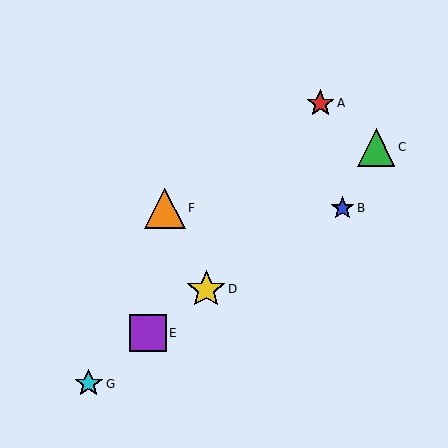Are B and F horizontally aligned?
Yes, both are at y≈208.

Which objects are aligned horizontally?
Objects B, F are aligned horizontally.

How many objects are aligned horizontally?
2 objects (B, F) are aligned horizontally.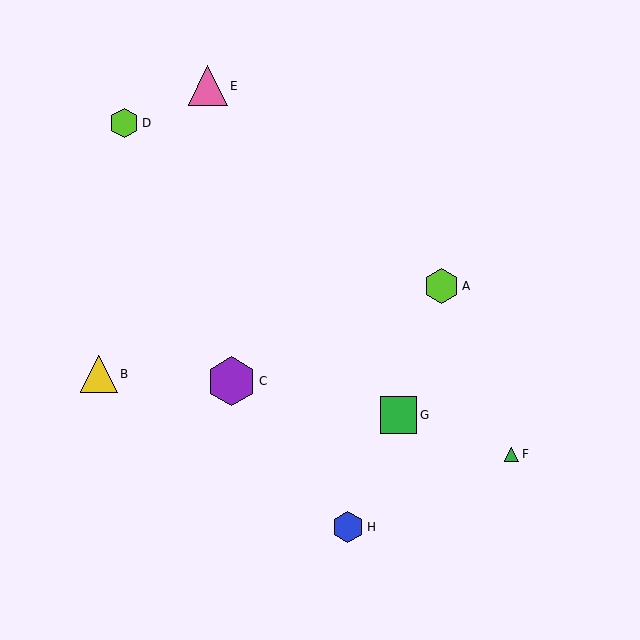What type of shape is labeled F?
Shape F is a green triangle.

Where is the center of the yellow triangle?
The center of the yellow triangle is at (99, 374).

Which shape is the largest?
The purple hexagon (labeled C) is the largest.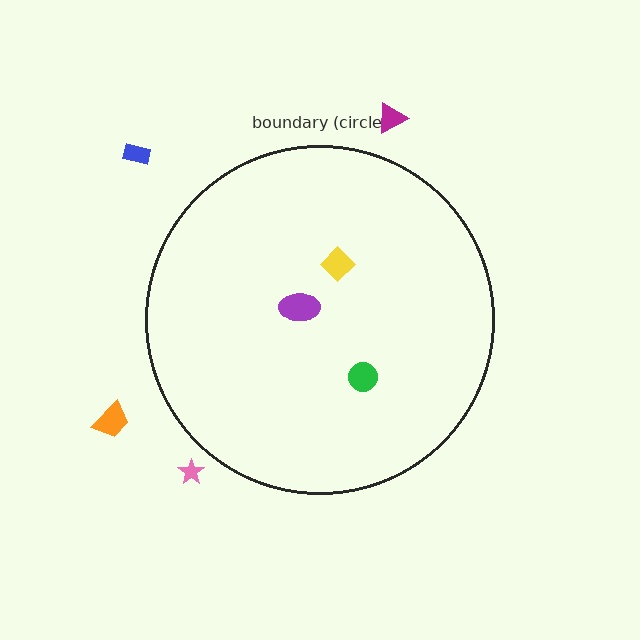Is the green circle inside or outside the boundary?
Inside.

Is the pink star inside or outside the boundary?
Outside.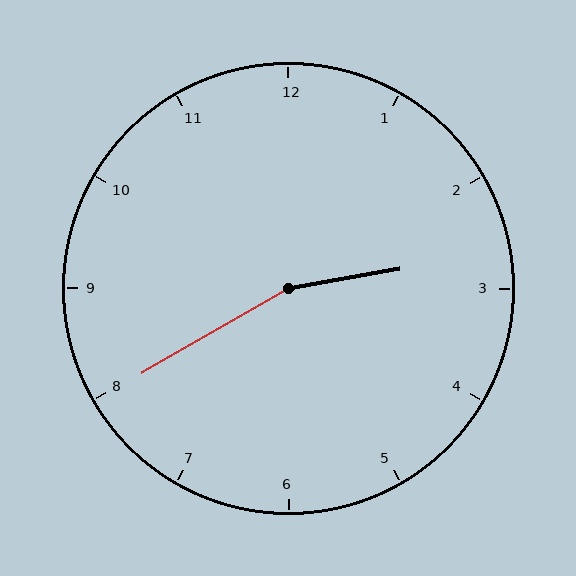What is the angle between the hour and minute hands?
Approximately 160 degrees.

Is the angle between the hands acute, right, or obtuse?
It is obtuse.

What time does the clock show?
2:40.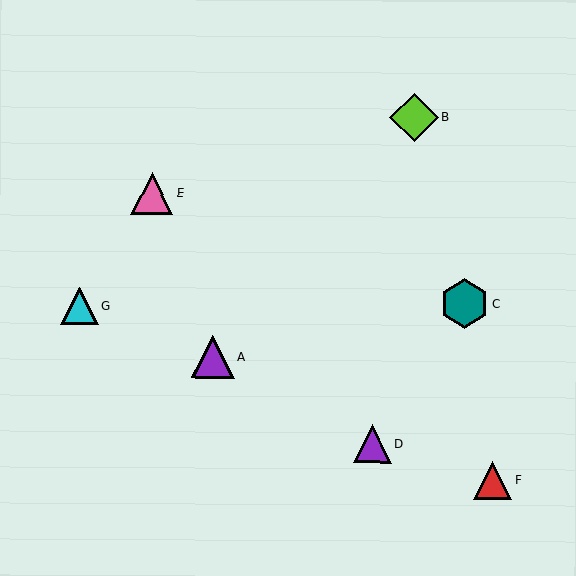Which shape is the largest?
The teal hexagon (labeled C) is the largest.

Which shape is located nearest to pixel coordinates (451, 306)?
The teal hexagon (labeled C) at (464, 304) is nearest to that location.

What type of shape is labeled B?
Shape B is a lime diamond.